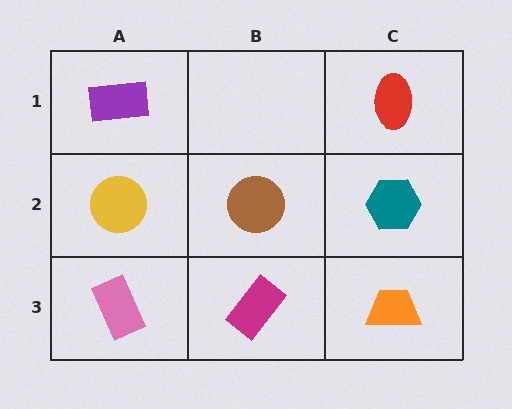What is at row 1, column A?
A purple rectangle.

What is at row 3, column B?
A magenta rectangle.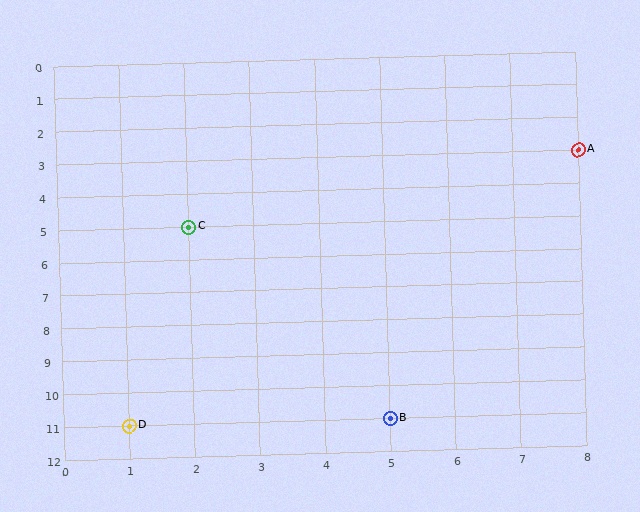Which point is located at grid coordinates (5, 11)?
Point B is at (5, 11).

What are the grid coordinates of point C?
Point C is at grid coordinates (2, 5).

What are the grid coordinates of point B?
Point B is at grid coordinates (5, 11).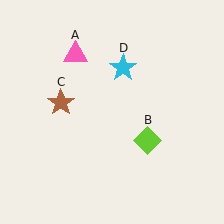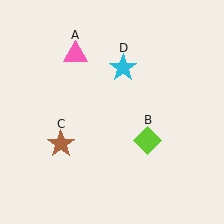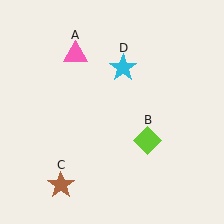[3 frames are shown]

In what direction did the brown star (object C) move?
The brown star (object C) moved down.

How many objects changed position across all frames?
1 object changed position: brown star (object C).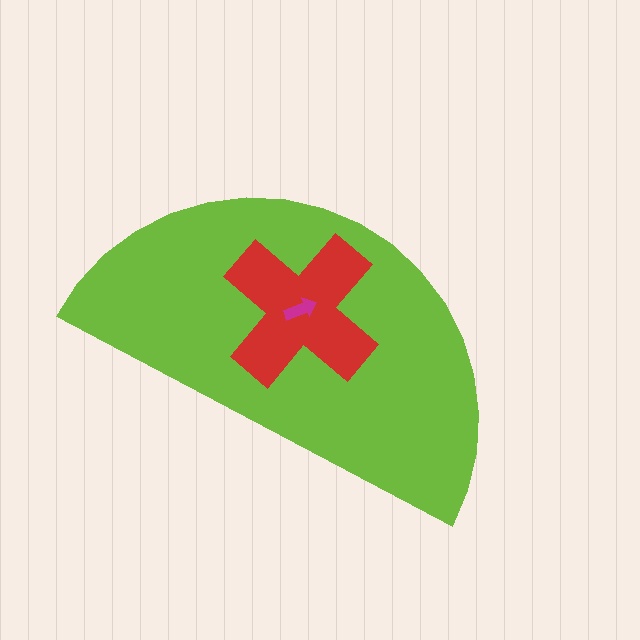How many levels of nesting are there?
3.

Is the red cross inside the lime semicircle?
Yes.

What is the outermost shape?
The lime semicircle.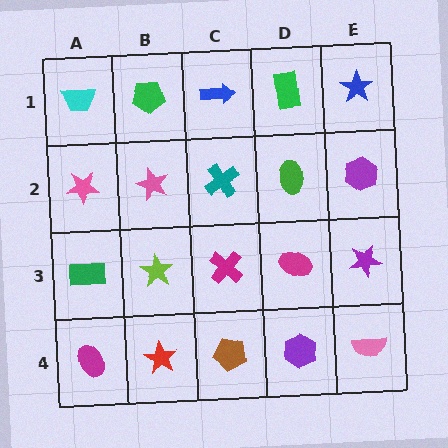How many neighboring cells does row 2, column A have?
3.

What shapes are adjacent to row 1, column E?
A purple hexagon (row 2, column E), a green rectangle (row 1, column D).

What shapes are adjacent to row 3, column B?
A pink star (row 2, column B), a red star (row 4, column B), a green rectangle (row 3, column A), a magenta cross (row 3, column C).